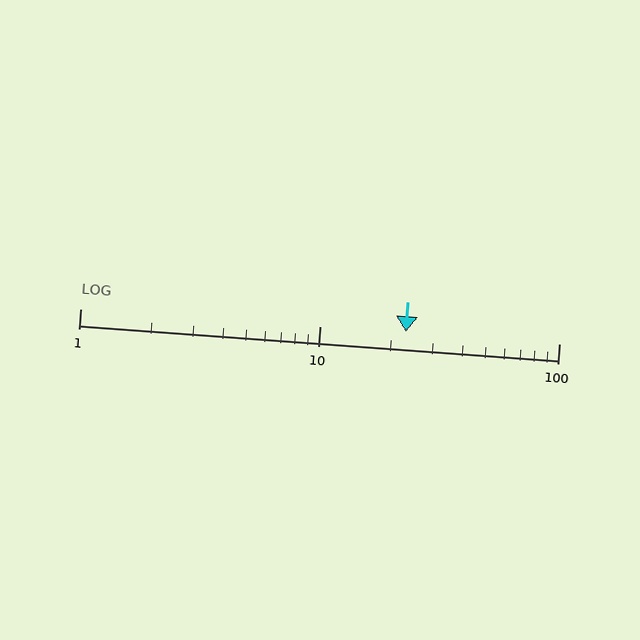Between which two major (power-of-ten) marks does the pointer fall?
The pointer is between 10 and 100.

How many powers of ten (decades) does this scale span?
The scale spans 2 decades, from 1 to 100.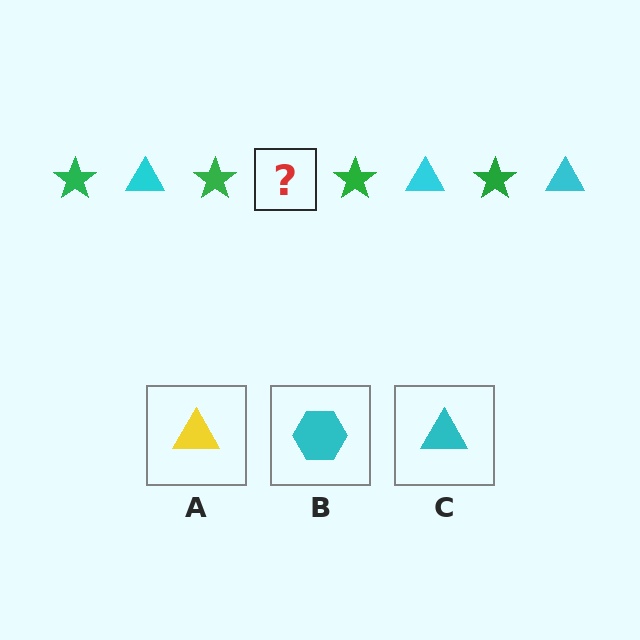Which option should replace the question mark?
Option C.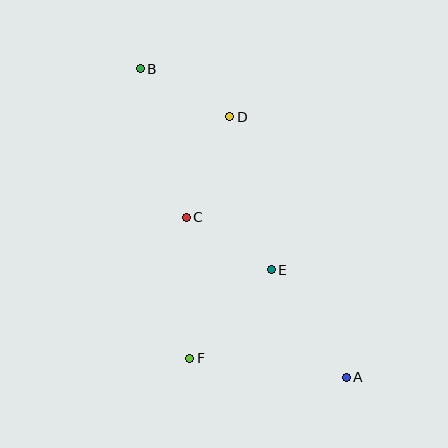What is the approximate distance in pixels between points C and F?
The distance between C and F is approximately 141 pixels.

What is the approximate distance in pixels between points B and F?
The distance between B and F is approximately 294 pixels.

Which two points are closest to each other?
Points C and E are closest to each other.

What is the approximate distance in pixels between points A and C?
The distance between A and C is approximately 226 pixels.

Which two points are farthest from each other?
Points A and B are farthest from each other.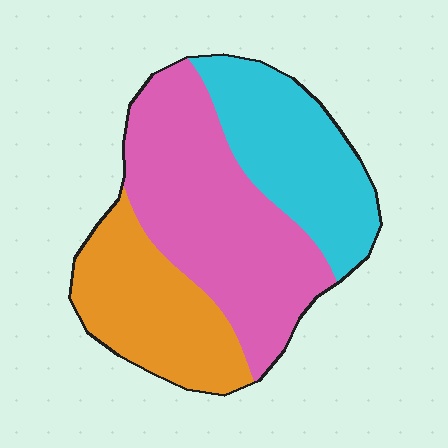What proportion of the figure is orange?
Orange covers 27% of the figure.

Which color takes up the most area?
Pink, at roughly 45%.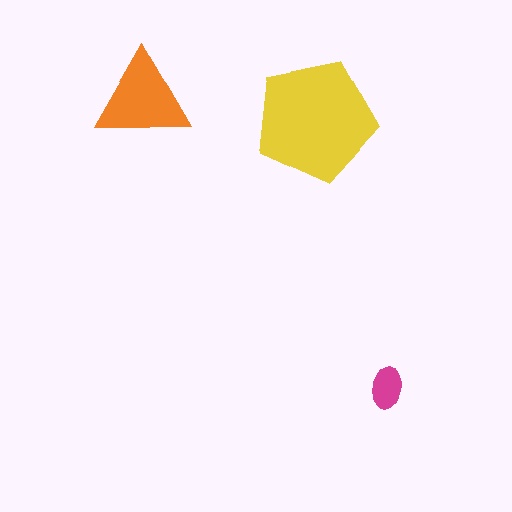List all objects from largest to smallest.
The yellow pentagon, the orange triangle, the magenta ellipse.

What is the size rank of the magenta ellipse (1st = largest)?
3rd.